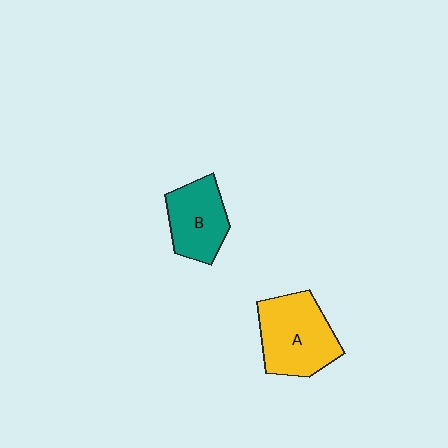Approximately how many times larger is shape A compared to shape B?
Approximately 1.3 times.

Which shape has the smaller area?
Shape B (teal).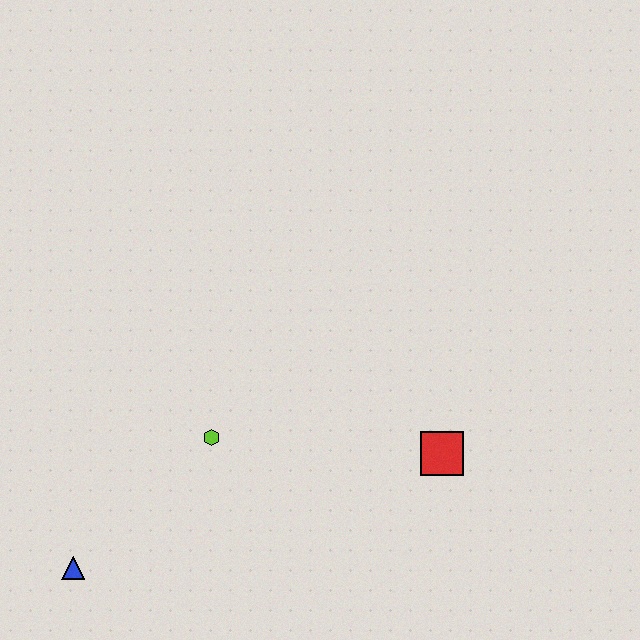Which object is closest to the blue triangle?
The lime hexagon is closest to the blue triangle.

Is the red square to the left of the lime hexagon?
No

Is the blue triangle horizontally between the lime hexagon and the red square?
No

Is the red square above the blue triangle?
Yes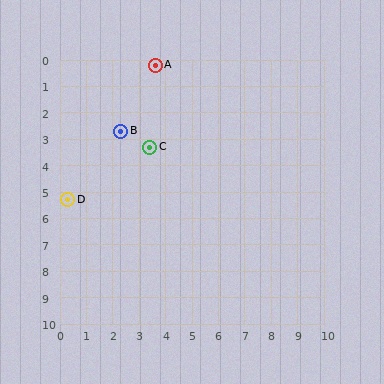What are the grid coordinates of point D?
Point D is at approximately (0.3, 5.3).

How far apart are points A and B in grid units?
Points A and B are about 2.8 grid units apart.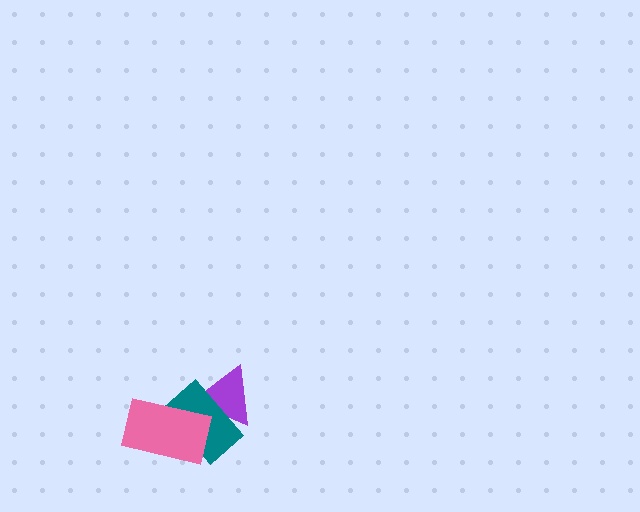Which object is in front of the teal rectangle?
The pink rectangle is in front of the teal rectangle.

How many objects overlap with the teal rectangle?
2 objects overlap with the teal rectangle.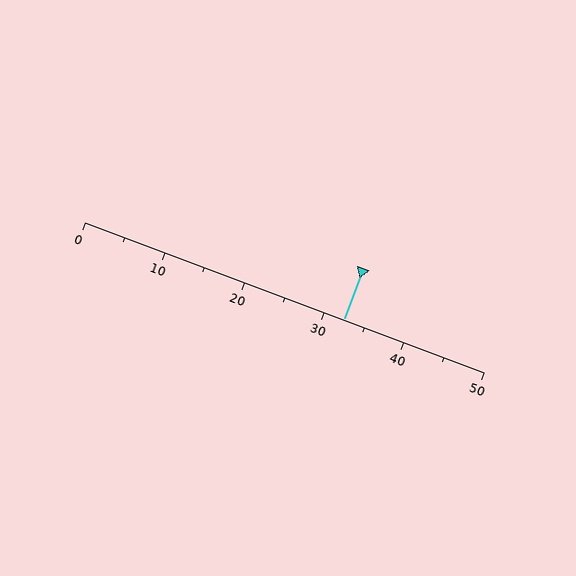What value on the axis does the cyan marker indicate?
The marker indicates approximately 32.5.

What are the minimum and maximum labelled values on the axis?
The axis runs from 0 to 50.